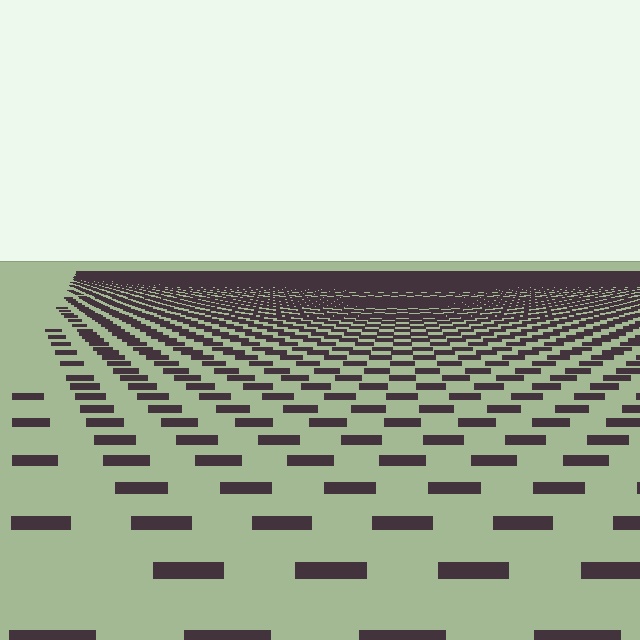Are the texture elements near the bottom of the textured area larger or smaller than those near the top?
Larger. Near the bottom, elements are closer to the viewer and appear at a bigger on-screen size.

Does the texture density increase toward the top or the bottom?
Density increases toward the top.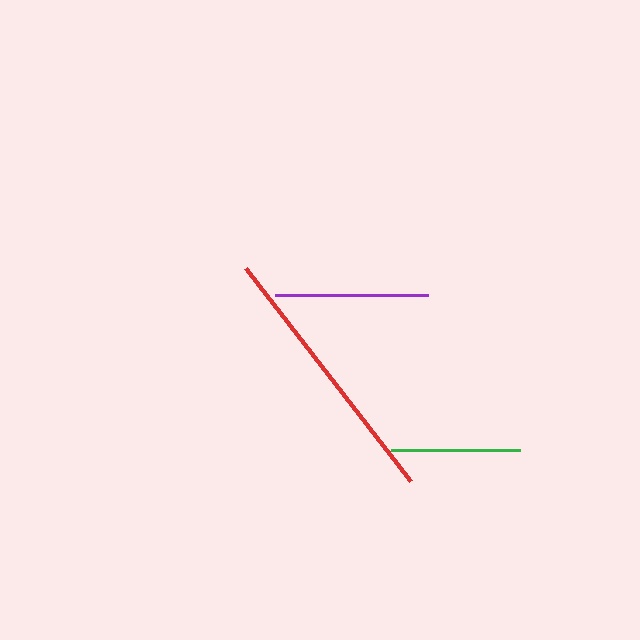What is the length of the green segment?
The green segment is approximately 128 pixels long.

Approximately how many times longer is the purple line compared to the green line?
The purple line is approximately 1.2 times the length of the green line.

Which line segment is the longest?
The red line is the longest at approximately 269 pixels.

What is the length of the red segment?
The red segment is approximately 269 pixels long.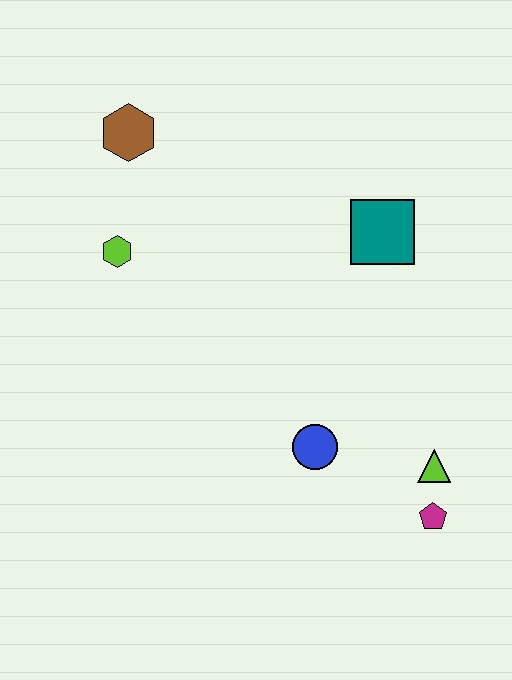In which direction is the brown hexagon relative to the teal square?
The brown hexagon is to the left of the teal square.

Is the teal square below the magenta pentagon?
No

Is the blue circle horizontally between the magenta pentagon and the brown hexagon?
Yes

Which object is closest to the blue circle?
The lime triangle is closest to the blue circle.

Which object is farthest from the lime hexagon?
The magenta pentagon is farthest from the lime hexagon.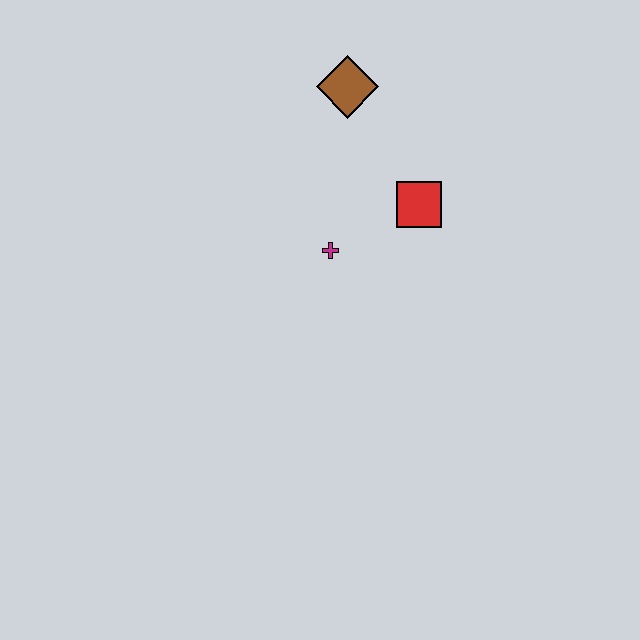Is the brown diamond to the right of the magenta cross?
Yes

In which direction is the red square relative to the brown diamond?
The red square is below the brown diamond.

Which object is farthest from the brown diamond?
The magenta cross is farthest from the brown diamond.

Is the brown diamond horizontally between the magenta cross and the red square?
Yes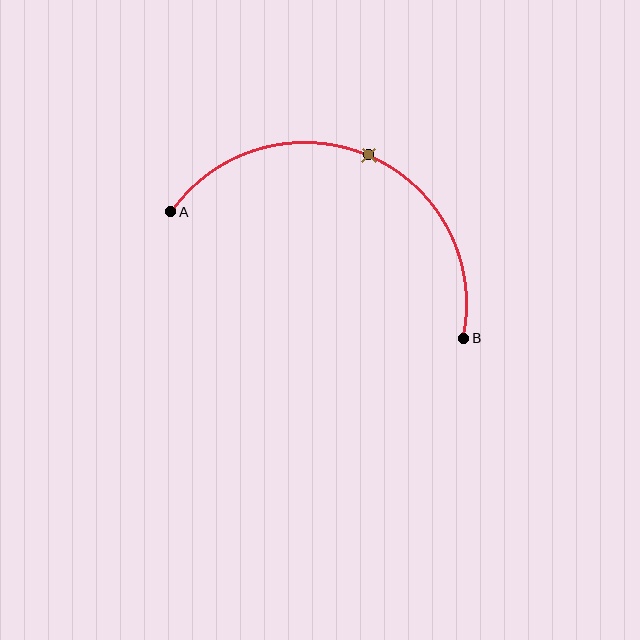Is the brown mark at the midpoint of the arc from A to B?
Yes. The brown mark lies on the arc at equal arc-length from both A and B — it is the arc midpoint.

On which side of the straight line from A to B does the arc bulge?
The arc bulges above the straight line connecting A and B.